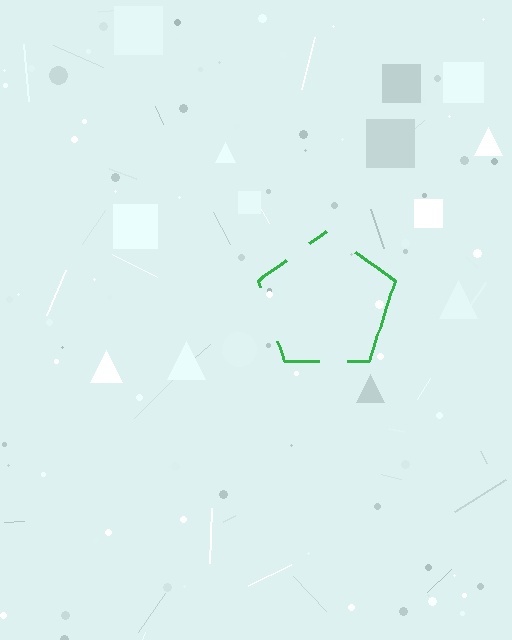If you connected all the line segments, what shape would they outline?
They would outline a pentagon.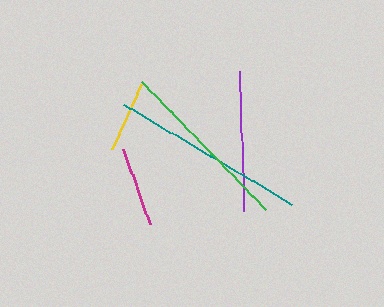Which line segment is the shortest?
The yellow line is the shortest at approximately 71 pixels.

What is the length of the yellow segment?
The yellow segment is approximately 71 pixels long.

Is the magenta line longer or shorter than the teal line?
The teal line is longer than the magenta line.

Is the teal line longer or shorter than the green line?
The teal line is longer than the green line.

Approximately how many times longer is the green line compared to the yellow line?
The green line is approximately 2.5 times the length of the yellow line.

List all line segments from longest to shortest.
From longest to shortest: teal, green, purple, magenta, yellow.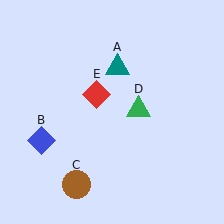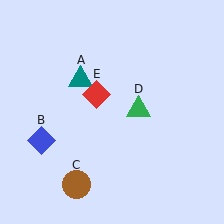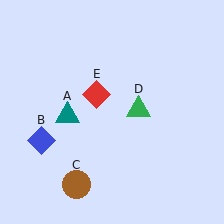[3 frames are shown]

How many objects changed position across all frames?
1 object changed position: teal triangle (object A).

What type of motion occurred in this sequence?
The teal triangle (object A) rotated counterclockwise around the center of the scene.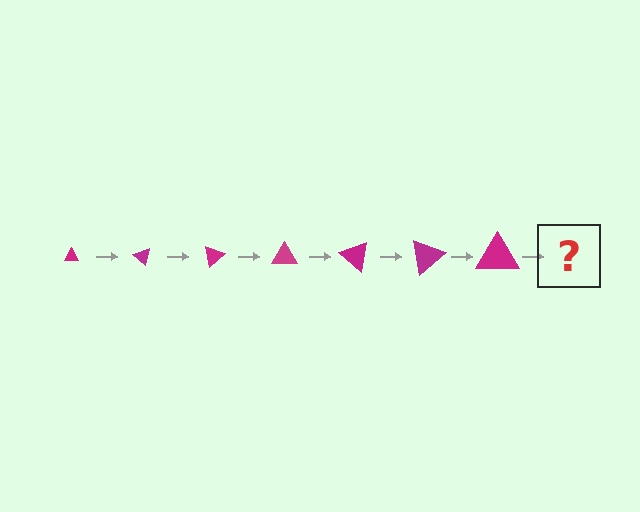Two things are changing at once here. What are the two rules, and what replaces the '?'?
The two rules are that the triangle grows larger each step and it rotates 40 degrees each step. The '?' should be a triangle, larger than the previous one and rotated 280 degrees from the start.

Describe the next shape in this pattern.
It should be a triangle, larger than the previous one and rotated 280 degrees from the start.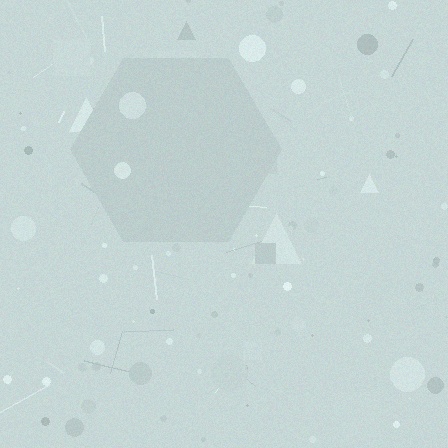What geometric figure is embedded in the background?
A hexagon is embedded in the background.